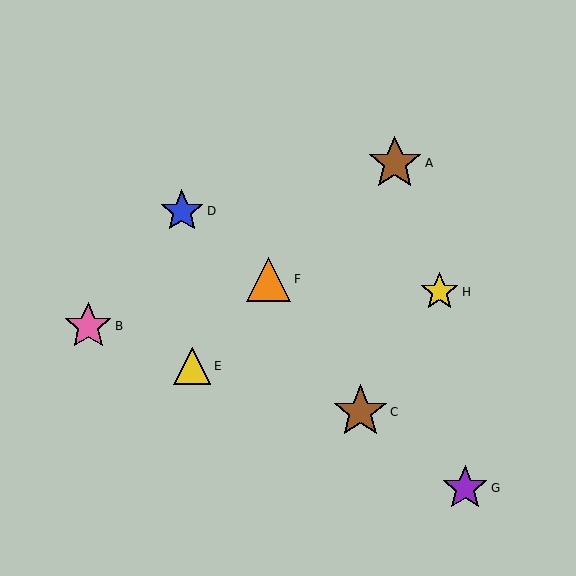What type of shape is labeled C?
Shape C is a brown star.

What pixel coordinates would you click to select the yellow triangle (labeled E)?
Click at (192, 366) to select the yellow triangle E.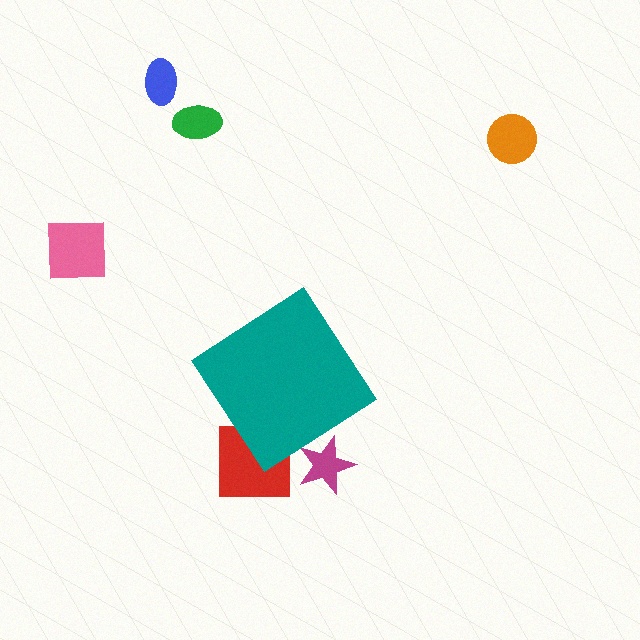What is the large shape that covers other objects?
A teal diamond.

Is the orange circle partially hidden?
No, the orange circle is fully visible.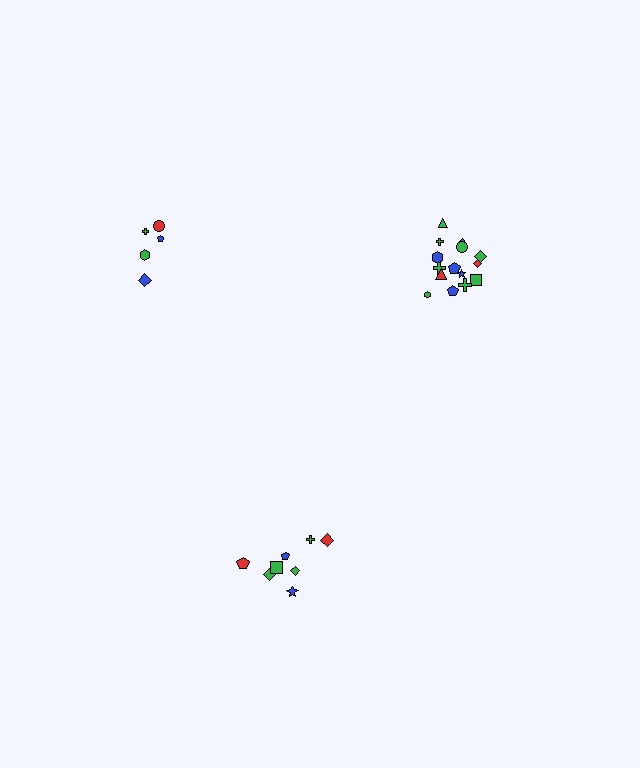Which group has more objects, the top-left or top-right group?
The top-right group.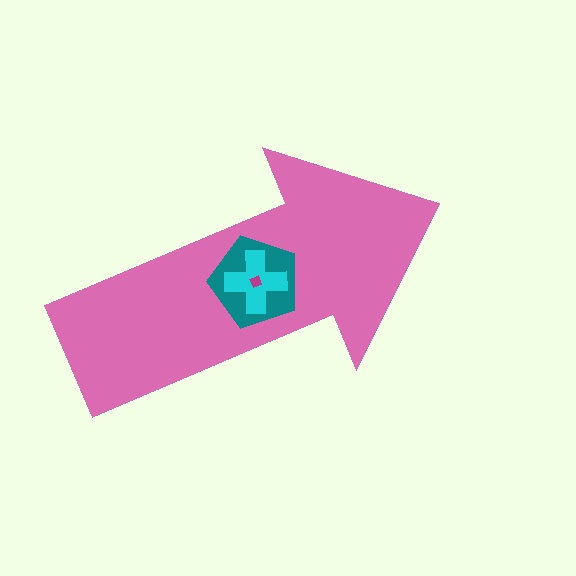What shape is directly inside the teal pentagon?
The cyan cross.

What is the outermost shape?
The pink arrow.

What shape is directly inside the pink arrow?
The teal pentagon.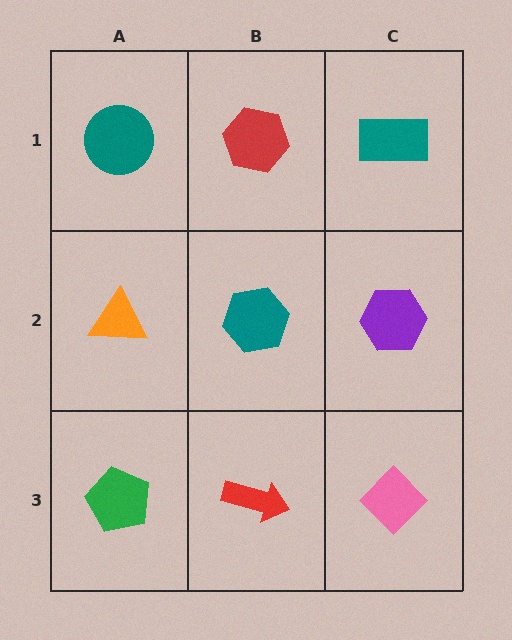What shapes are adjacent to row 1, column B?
A teal hexagon (row 2, column B), a teal circle (row 1, column A), a teal rectangle (row 1, column C).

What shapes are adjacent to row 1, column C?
A purple hexagon (row 2, column C), a red hexagon (row 1, column B).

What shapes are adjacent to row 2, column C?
A teal rectangle (row 1, column C), a pink diamond (row 3, column C), a teal hexagon (row 2, column B).